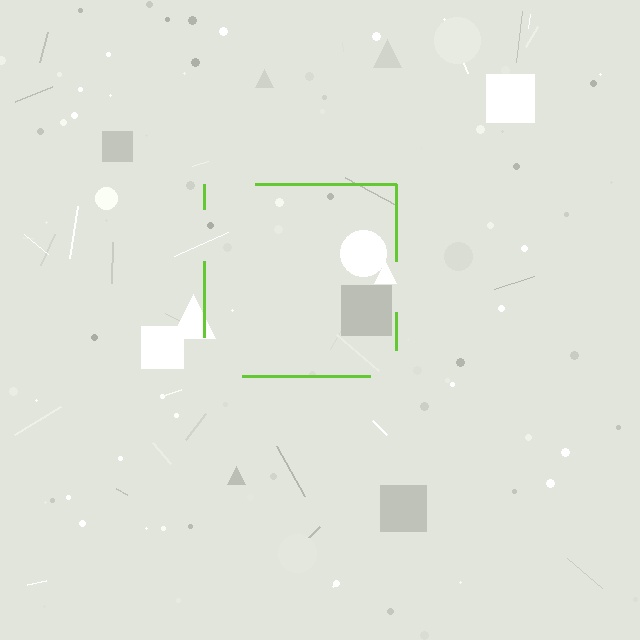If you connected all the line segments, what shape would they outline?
They would outline a square.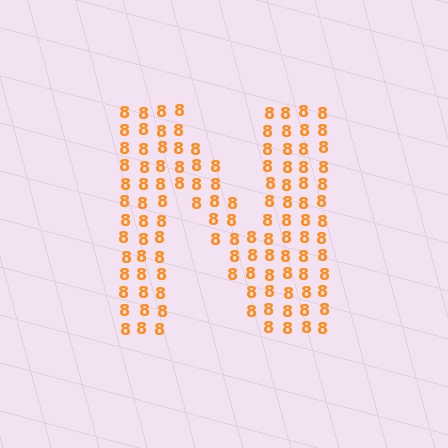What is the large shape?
The large shape is the letter N.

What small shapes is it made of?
It is made of small digit 8's.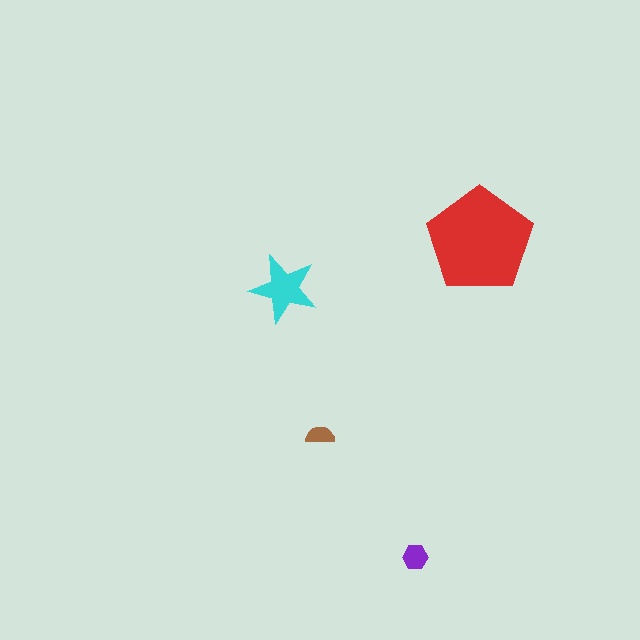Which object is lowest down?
The purple hexagon is bottommost.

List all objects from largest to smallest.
The red pentagon, the cyan star, the purple hexagon, the brown semicircle.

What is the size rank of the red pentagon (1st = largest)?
1st.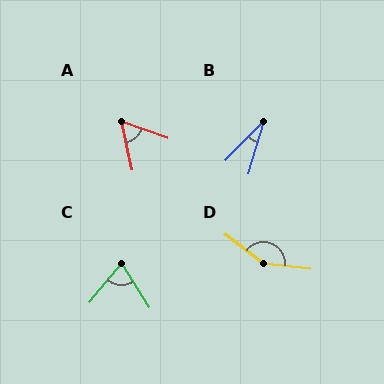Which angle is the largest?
D, at approximately 149 degrees.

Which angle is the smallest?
B, at approximately 28 degrees.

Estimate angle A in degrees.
Approximately 58 degrees.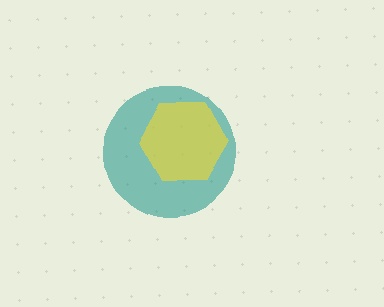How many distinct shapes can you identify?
There are 2 distinct shapes: a teal circle, a yellow hexagon.